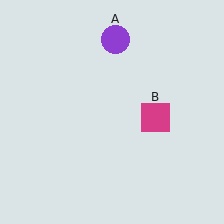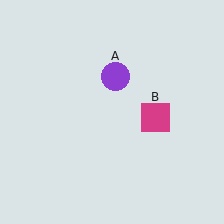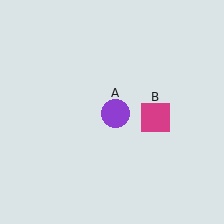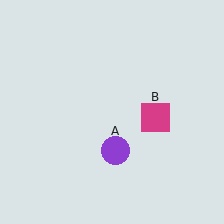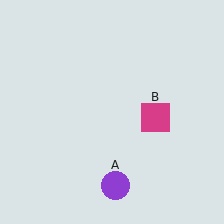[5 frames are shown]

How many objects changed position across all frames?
1 object changed position: purple circle (object A).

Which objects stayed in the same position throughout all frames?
Magenta square (object B) remained stationary.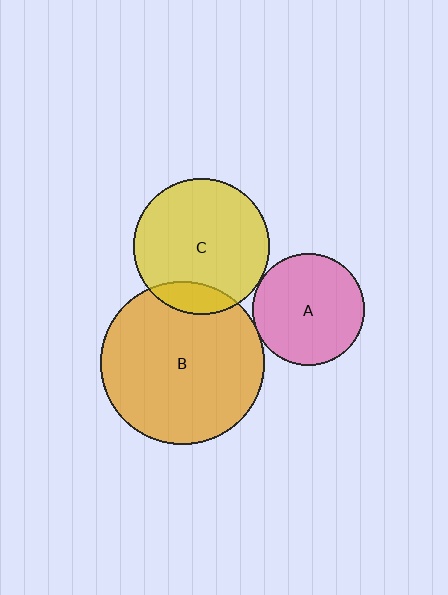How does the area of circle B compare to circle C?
Approximately 1.5 times.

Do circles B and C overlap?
Yes.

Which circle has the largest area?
Circle B (orange).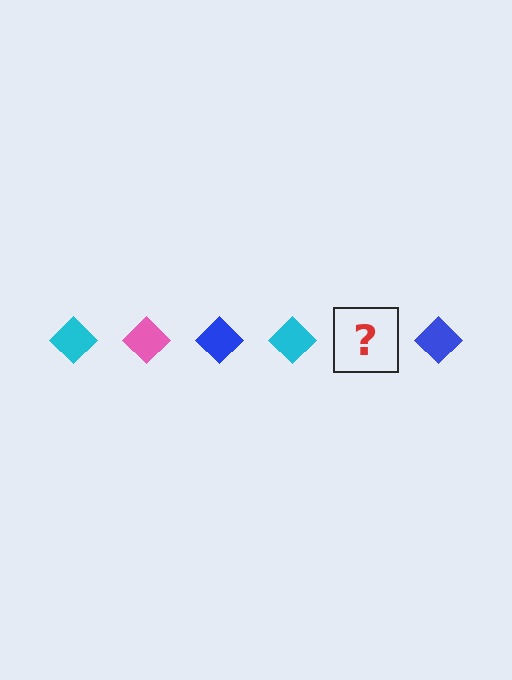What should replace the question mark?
The question mark should be replaced with a pink diamond.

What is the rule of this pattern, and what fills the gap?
The rule is that the pattern cycles through cyan, pink, blue diamonds. The gap should be filled with a pink diamond.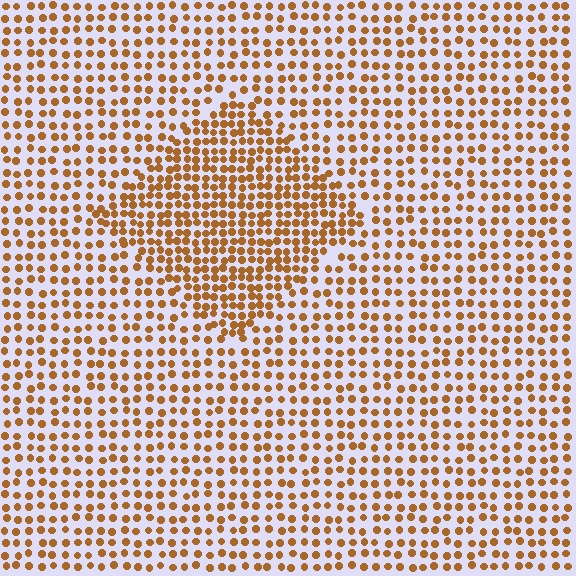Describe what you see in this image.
The image contains small brown elements arranged at two different densities. A diamond-shaped region is visible where the elements are more densely packed than the surrounding area.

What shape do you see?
I see a diamond.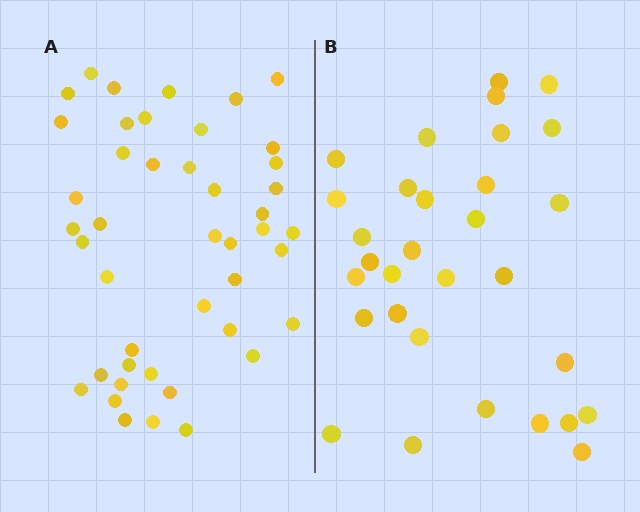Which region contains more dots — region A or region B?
Region A (the left region) has more dots.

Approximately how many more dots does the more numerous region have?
Region A has approximately 15 more dots than region B.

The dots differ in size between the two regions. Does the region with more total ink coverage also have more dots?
No. Region B has more total ink coverage because its dots are larger, but region A actually contains more individual dots. Total area can be misleading — the number of items is what matters here.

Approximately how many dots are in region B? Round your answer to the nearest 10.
About 30 dots. (The exact count is 31, which rounds to 30.)